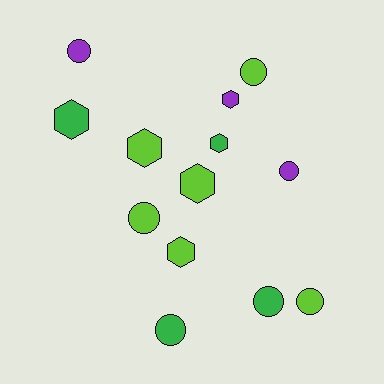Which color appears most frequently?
Lime, with 6 objects.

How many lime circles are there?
There are 3 lime circles.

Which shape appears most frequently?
Circle, with 7 objects.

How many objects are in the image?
There are 13 objects.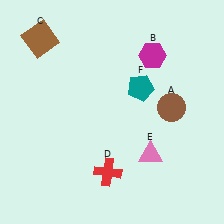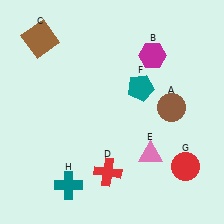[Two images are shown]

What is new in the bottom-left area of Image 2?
A teal cross (H) was added in the bottom-left area of Image 2.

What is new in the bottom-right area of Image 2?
A red circle (G) was added in the bottom-right area of Image 2.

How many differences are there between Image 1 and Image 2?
There are 2 differences between the two images.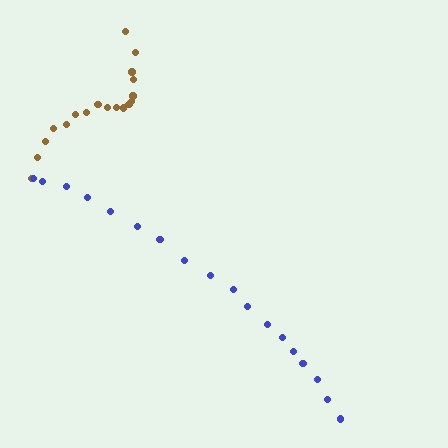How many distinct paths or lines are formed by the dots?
There are 2 distinct paths.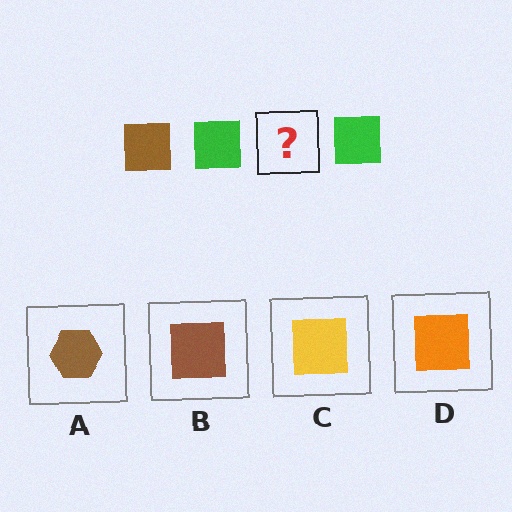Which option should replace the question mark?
Option B.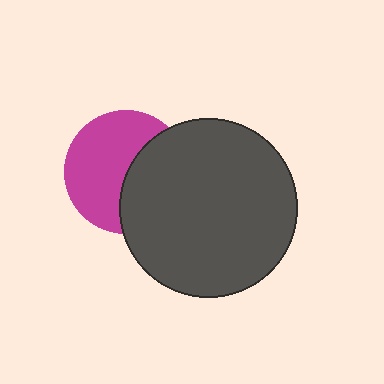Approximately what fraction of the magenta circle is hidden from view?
Roughly 42% of the magenta circle is hidden behind the dark gray circle.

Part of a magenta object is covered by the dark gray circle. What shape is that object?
It is a circle.